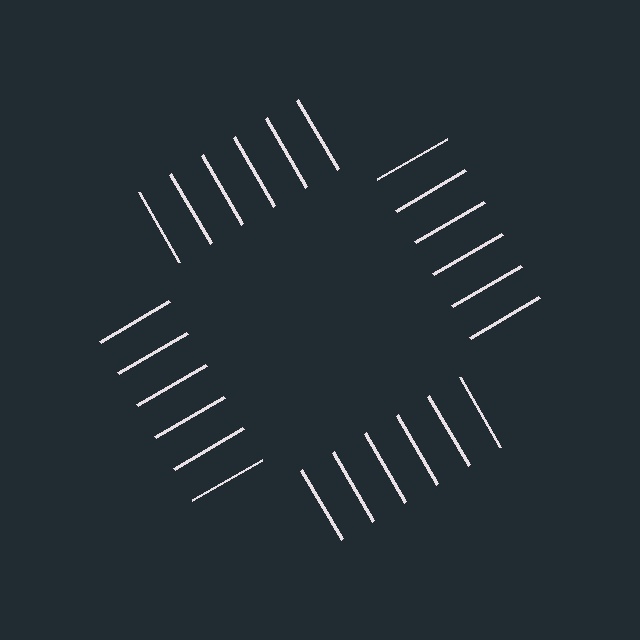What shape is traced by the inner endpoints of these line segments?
An illusory square — the line segments terminate on its edges but no continuous stroke is drawn.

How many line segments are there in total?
24 — 6 along each of the 4 edges.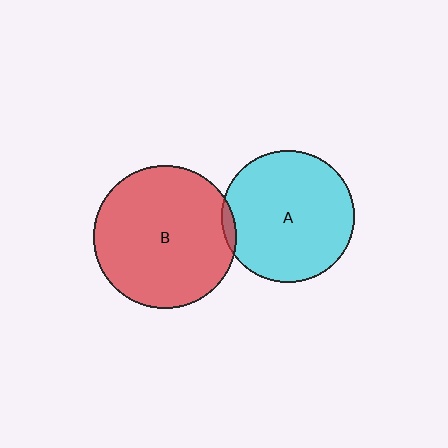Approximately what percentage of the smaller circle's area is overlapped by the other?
Approximately 5%.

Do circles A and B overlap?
Yes.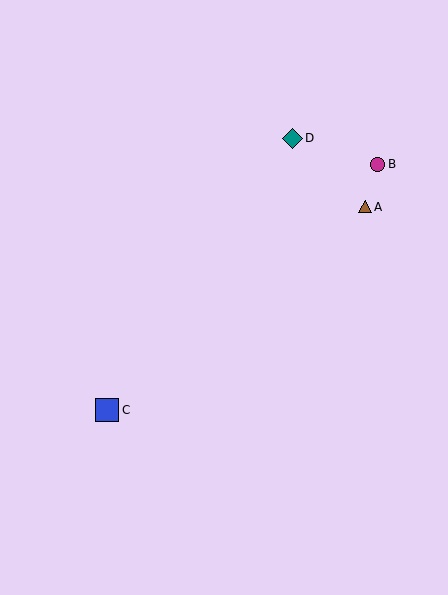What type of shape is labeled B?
Shape B is a magenta circle.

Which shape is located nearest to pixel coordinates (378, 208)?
The brown triangle (labeled A) at (365, 207) is nearest to that location.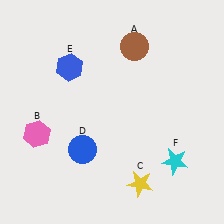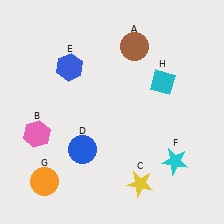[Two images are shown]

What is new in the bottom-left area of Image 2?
An orange circle (G) was added in the bottom-left area of Image 2.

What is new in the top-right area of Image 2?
A cyan diamond (H) was added in the top-right area of Image 2.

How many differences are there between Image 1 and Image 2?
There are 2 differences between the two images.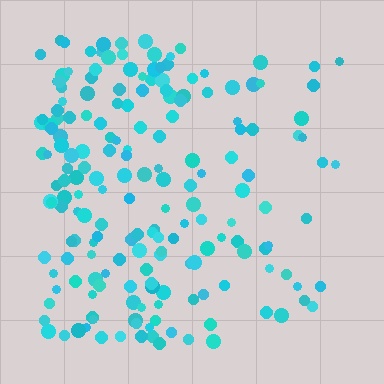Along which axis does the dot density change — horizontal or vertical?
Horizontal.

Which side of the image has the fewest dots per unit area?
The right.